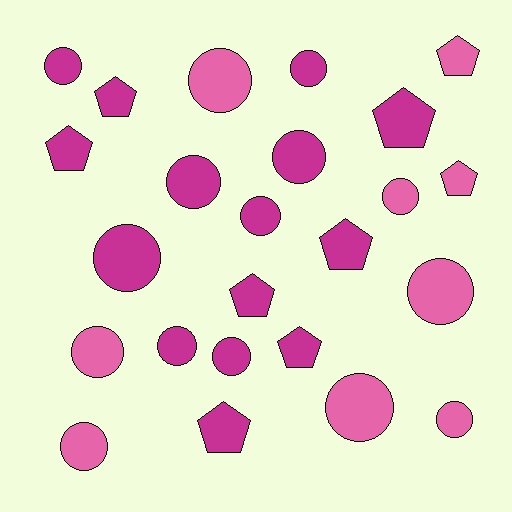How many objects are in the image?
There are 24 objects.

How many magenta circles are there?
There are 8 magenta circles.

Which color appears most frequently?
Magenta, with 15 objects.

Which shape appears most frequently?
Circle, with 15 objects.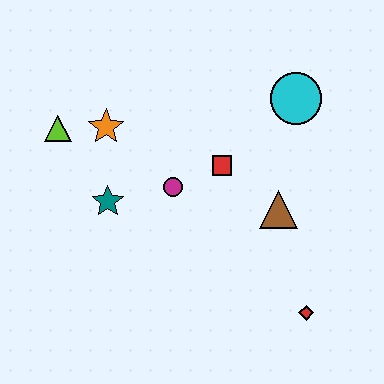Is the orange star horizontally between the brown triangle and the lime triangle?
Yes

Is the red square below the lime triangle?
Yes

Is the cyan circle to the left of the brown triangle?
No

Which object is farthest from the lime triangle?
The red diamond is farthest from the lime triangle.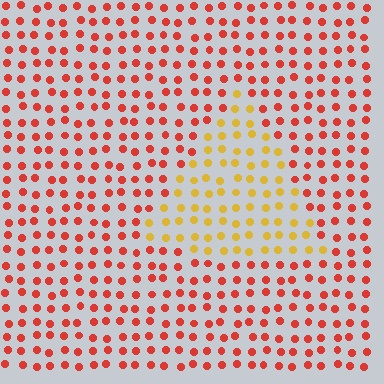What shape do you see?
I see a triangle.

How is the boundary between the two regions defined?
The boundary is defined purely by a slight shift in hue (about 45 degrees). Spacing, size, and orientation are identical on both sides.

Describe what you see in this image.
The image is filled with small red elements in a uniform arrangement. A triangle-shaped region is visible where the elements are tinted to a slightly different hue, forming a subtle color boundary.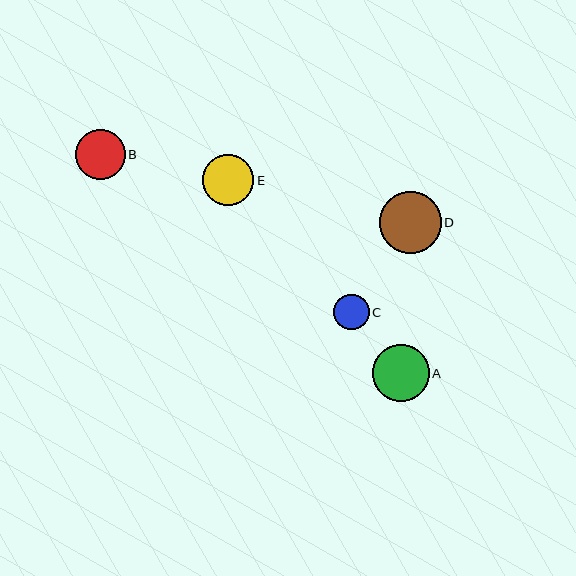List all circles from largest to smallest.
From largest to smallest: D, A, E, B, C.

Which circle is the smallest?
Circle C is the smallest with a size of approximately 35 pixels.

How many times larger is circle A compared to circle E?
Circle A is approximately 1.1 times the size of circle E.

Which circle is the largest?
Circle D is the largest with a size of approximately 62 pixels.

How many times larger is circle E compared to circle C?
Circle E is approximately 1.5 times the size of circle C.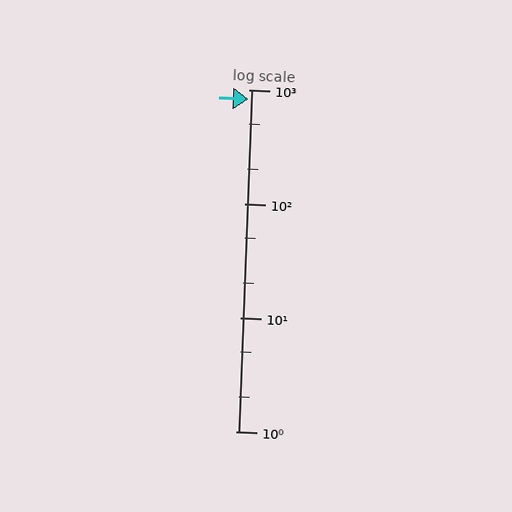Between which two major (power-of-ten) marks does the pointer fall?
The pointer is between 100 and 1000.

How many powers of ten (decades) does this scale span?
The scale spans 3 decades, from 1 to 1000.